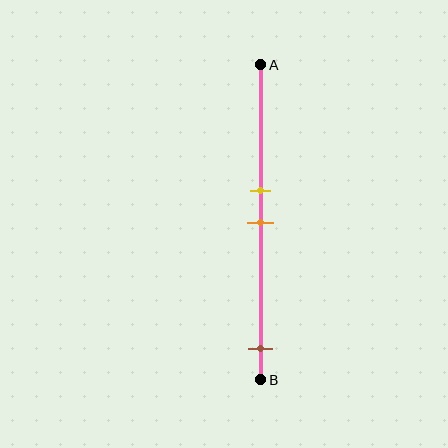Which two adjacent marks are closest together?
The yellow and orange marks are the closest adjacent pair.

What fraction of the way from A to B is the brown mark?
The brown mark is approximately 90% (0.9) of the way from A to B.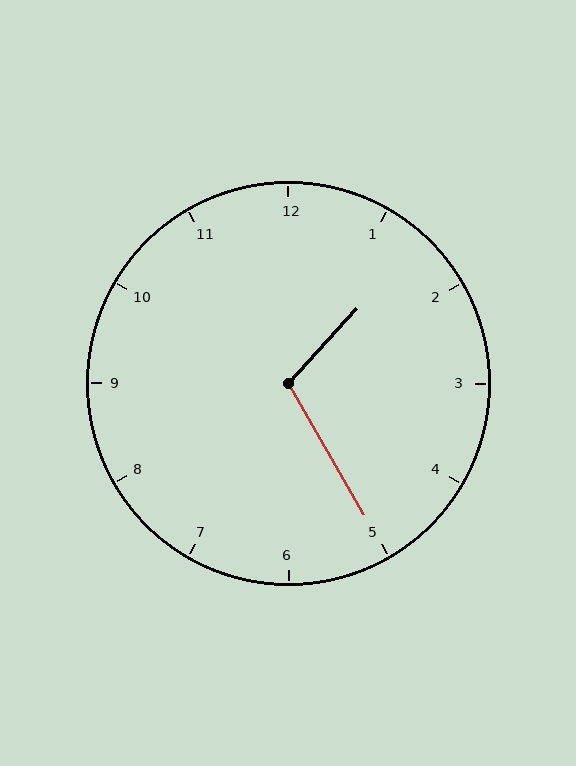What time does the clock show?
1:25.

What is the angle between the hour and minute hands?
Approximately 108 degrees.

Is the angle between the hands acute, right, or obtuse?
It is obtuse.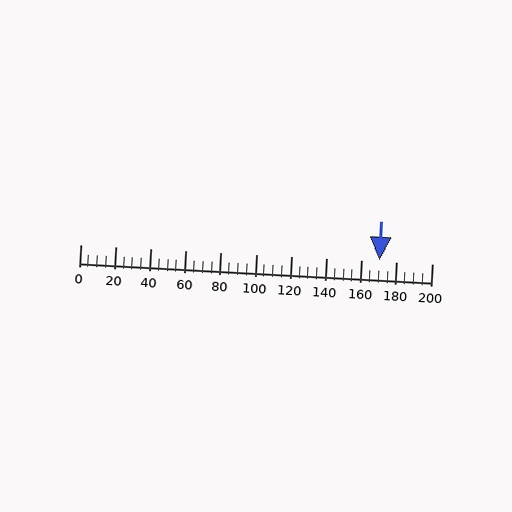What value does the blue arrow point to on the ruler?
The blue arrow points to approximately 170.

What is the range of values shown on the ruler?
The ruler shows values from 0 to 200.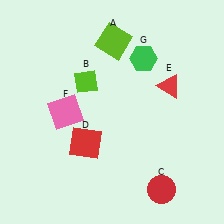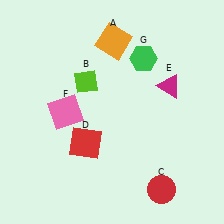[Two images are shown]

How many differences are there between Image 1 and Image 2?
There are 2 differences between the two images.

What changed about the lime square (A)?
In Image 1, A is lime. In Image 2, it changed to orange.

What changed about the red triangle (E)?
In Image 1, E is red. In Image 2, it changed to magenta.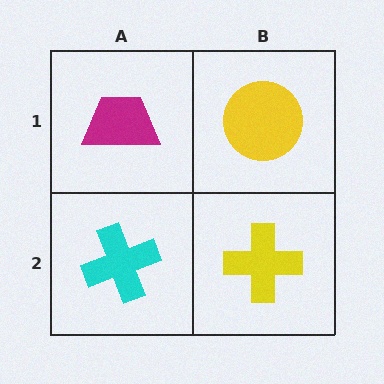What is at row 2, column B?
A yellow cross.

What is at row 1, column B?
A yellow circle.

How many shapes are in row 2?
2 shapes.